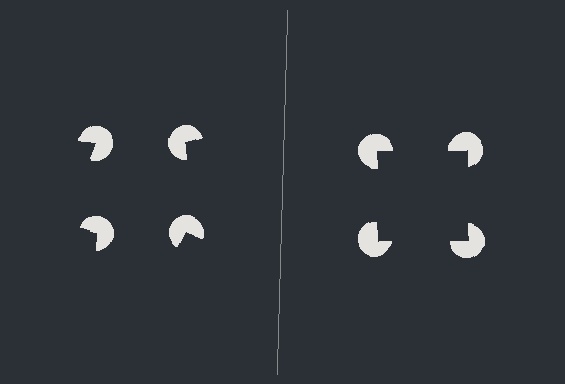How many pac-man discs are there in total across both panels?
8 — 4 on each side.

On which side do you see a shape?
An illusory square appears on the right side. On the left side the wedge cuts are rotated, so no coherent shape forms.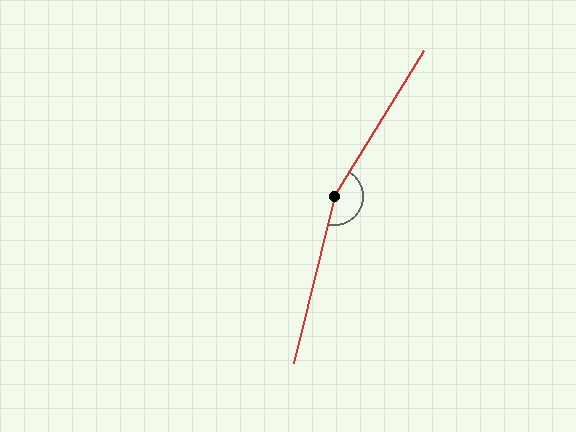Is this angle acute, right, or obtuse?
It is obtuse.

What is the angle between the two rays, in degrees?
Approximately 162 degrees.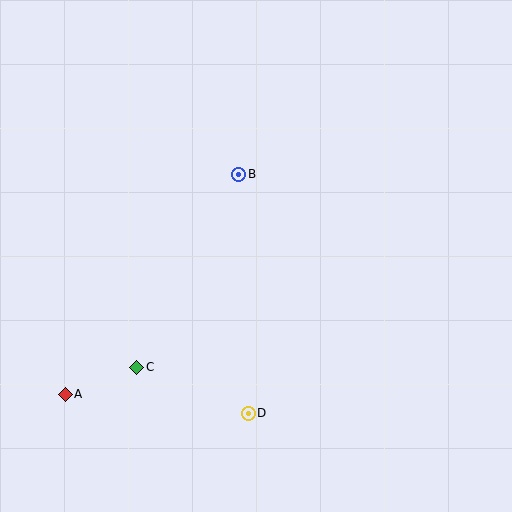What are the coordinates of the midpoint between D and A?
The midpoint between D and A is at (157, 404).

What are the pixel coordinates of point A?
Point A is at (65, 394).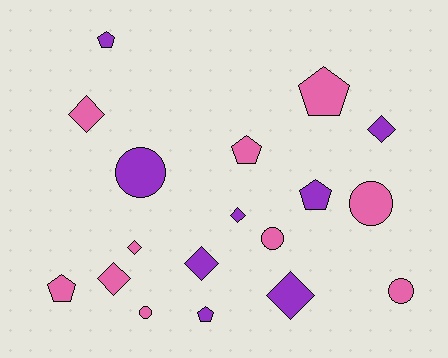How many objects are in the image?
There are 18 objects.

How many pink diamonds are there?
There are 3 pink diamonds.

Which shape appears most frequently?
Diamond, with 7 objects.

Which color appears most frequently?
Pink, with 10 objects.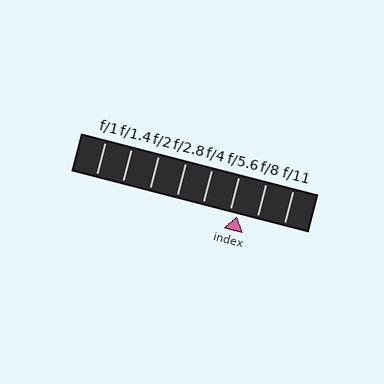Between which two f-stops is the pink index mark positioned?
The index mark is between f/5.6 and f/8.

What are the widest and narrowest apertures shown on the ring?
The widest aperture shown is f/1 and the narrowest is f/11.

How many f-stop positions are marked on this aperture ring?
There are 8 f-stop positions marked.